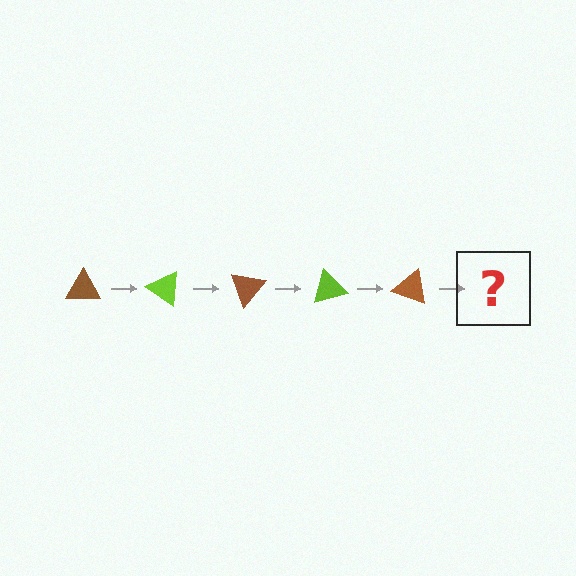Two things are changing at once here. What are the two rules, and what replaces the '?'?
The two rules are that it rotates 35 degrees each step and the color cycles through brown and lime. The '?' should be a lime triangle, rotated 175 degrees from the start.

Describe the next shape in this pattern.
It should be a lime triangle, rotated 175 degrees from the start.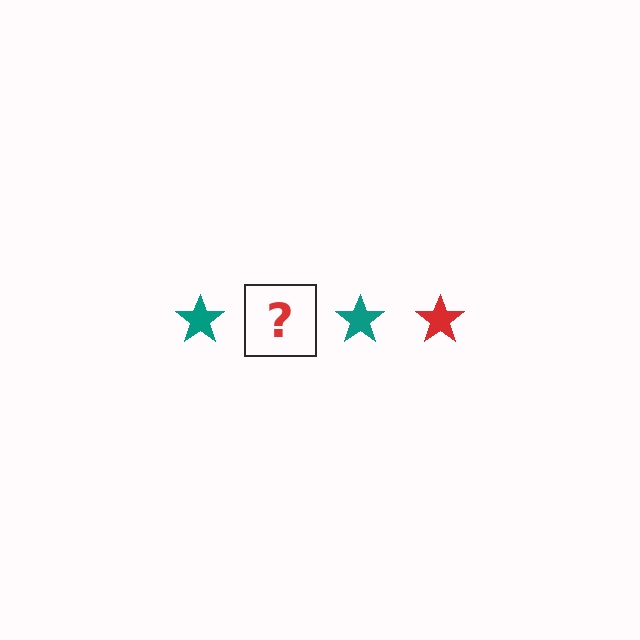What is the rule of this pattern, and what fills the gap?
The rule is that the pattern cycles through teal, red stars. The gap should be filled with a red star.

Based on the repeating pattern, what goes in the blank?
The blank should be a red star.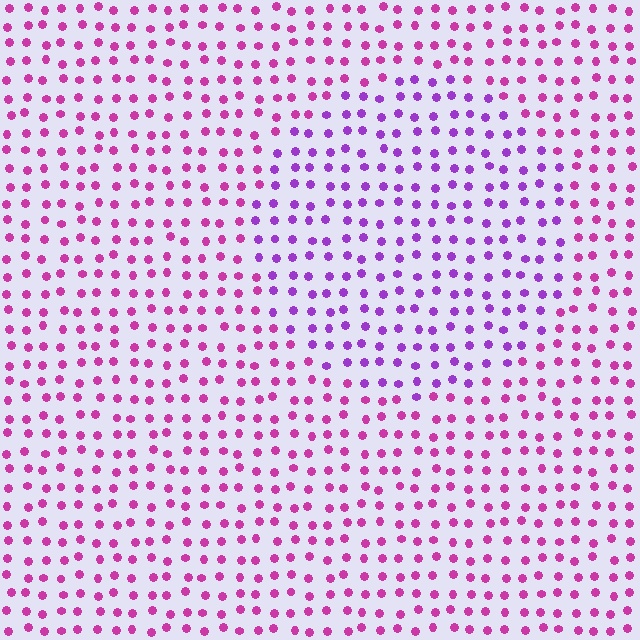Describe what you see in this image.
The image is filled with small magenta elements in a uniform arrangement. A circle-shaped region is visible where the elements are tinted to a slightly different hue, forming a subtle color boundary.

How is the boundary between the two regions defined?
The boundary is defined purely by a slight shift in hue (about 34 degrees). Spacing, size, and orientation are identical on both sides.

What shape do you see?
I see a circle.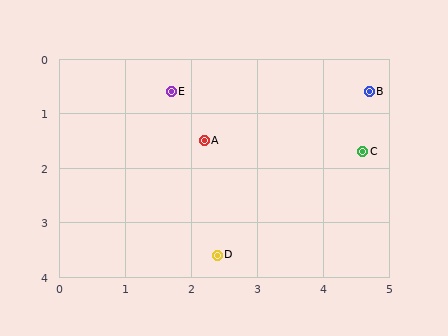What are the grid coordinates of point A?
Point A is at approximately (2.2, 1.5).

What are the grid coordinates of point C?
Point C is at approximately (4.6, 1.7).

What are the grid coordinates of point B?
Point B is at approximately (4.7, 0.6).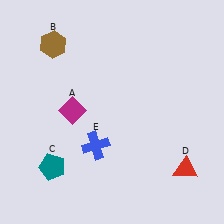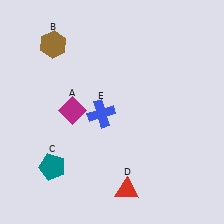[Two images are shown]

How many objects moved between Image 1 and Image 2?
2 objects moved between the two images.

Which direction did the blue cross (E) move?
The blue cross (E) moved up.